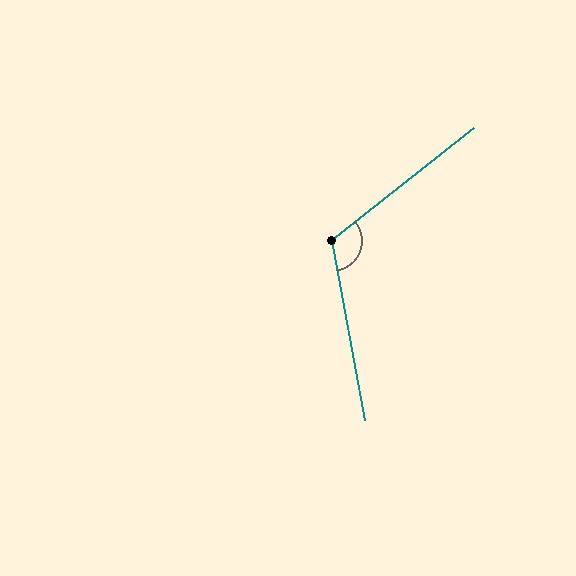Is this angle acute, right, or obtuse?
It is obtuse.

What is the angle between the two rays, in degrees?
Approximately 118 degrees.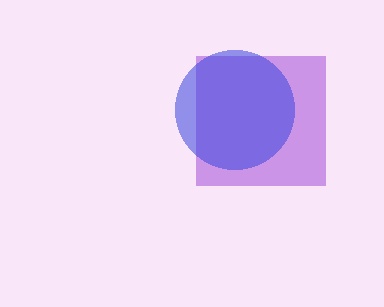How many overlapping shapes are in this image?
There are 2 overlapping shapes in the image.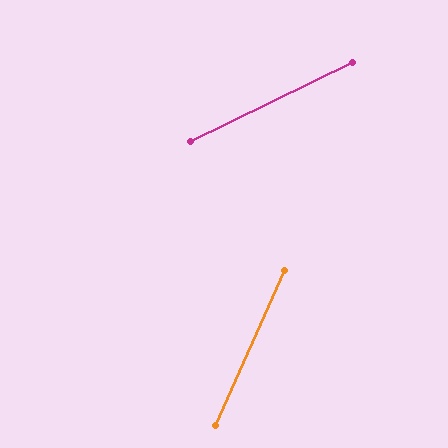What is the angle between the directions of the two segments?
Approximately 40 degrees.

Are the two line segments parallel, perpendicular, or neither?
Neither parallel nor perpendicular — they differ by about 40°.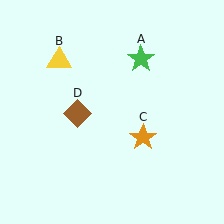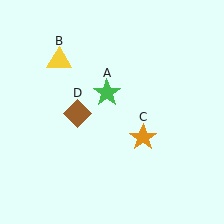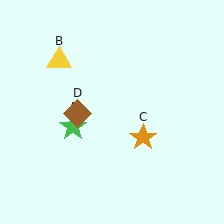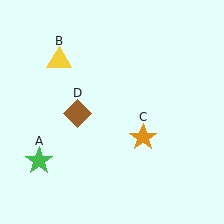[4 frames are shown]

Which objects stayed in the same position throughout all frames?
Yellow triangle (object B) and orange star (object C) and brown diamond (object D) remained stationary.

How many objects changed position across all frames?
1 object changed position: green star (object A).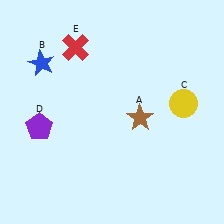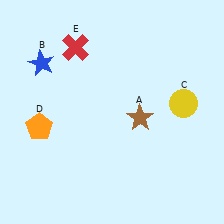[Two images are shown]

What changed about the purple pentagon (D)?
In Image 1, D is purple. In Image 2, it changed to orange.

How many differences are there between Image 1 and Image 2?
There is 1 difference between the two images.